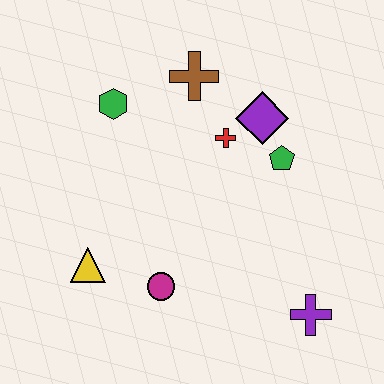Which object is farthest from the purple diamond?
The yellow triangle is farthest from the purple diamond.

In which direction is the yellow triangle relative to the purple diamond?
The yellow triangle is to the left of the purple diamond.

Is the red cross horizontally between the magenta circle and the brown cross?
No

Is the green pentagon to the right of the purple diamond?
Yes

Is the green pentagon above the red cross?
No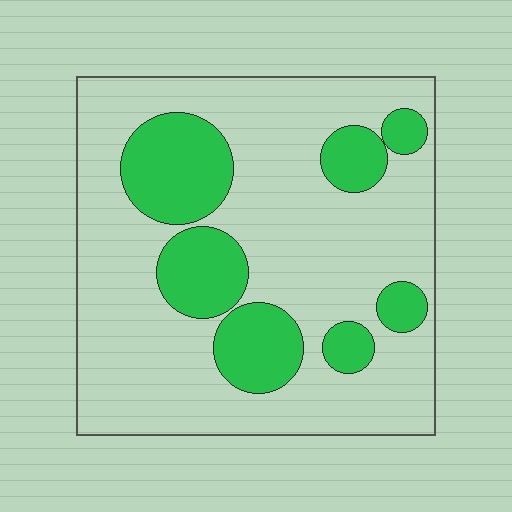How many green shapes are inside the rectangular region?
7.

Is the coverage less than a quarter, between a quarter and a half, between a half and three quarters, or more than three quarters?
Between a quarter and a half.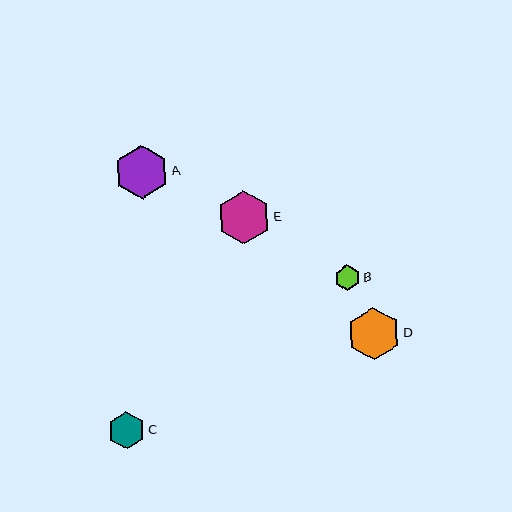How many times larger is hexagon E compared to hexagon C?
Hexagon E is approximately 1.4 times the size of hexagon C.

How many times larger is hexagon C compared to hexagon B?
Hexagon C is approximately 1.5 times the size of hexagon B.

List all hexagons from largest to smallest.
From largest to smallest: A, D, E, C, B.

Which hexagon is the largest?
Hexagon A is the largest with a size of approximately 54 pixels.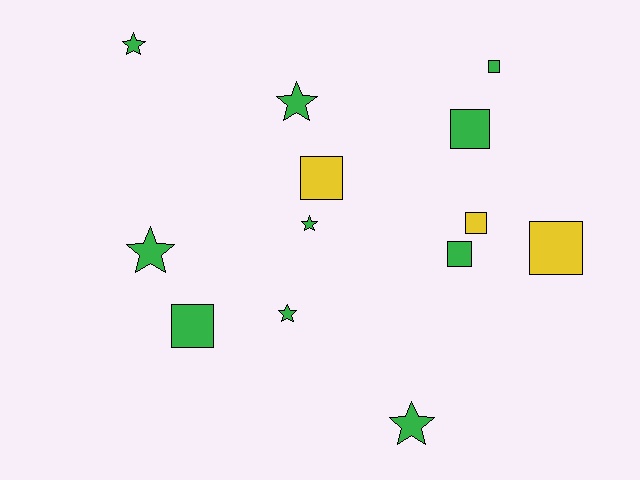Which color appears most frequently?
Green, with 10 objects.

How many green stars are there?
There are 6 green stars.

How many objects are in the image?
There are 13 objects.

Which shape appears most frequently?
Square, with 7 objects.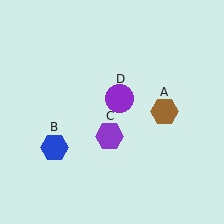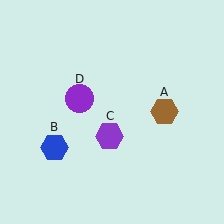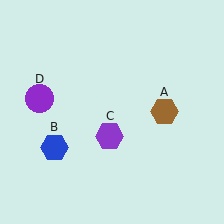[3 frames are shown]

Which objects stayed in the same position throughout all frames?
Brown hexagon (object A) and blue hexagon (object B) and purple hexagon (object C) remained stationary.